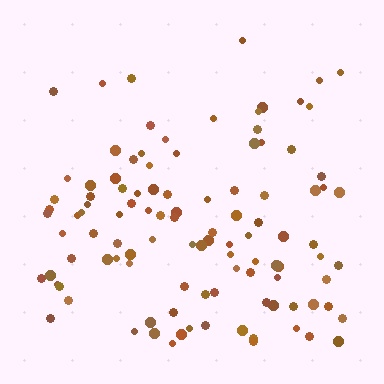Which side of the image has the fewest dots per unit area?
The top.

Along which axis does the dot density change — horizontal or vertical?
Vertical.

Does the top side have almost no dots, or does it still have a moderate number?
Still a moderate number, just noticeably fewer than the bottom.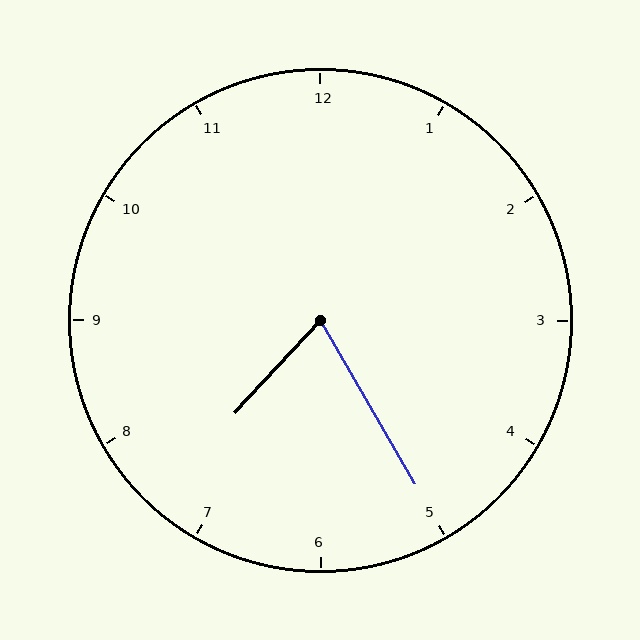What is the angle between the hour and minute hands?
Approximately 72 degrees.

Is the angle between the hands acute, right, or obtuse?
It is acute.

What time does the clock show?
7:25.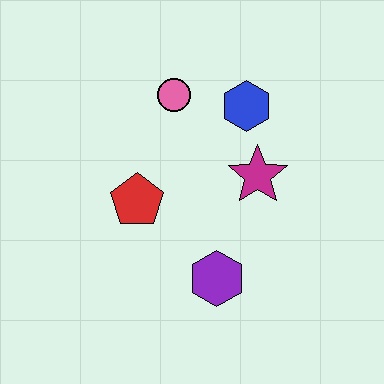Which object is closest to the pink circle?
The blue hexagon is closest to the pink circle.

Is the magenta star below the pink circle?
Yes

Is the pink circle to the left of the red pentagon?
No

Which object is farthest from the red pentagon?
The blue hexagon is farthest from the red pentagon.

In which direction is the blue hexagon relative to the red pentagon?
The blue hexagon is to the right of the red pentagon.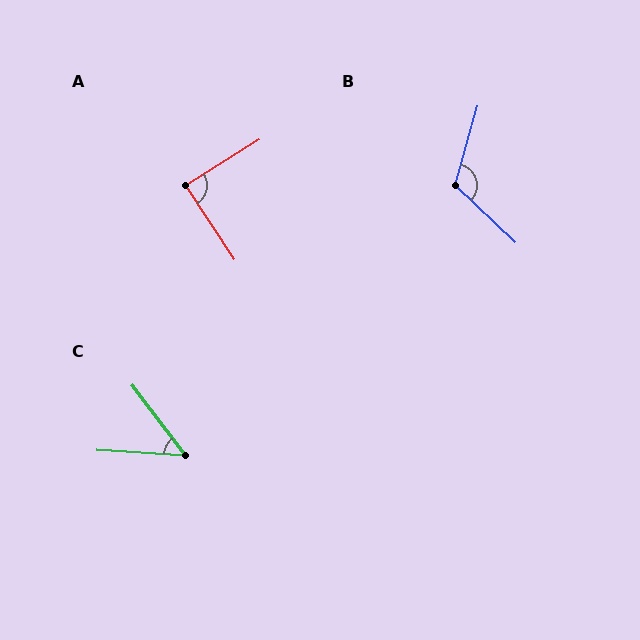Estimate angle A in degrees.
Approximately 89 degrees.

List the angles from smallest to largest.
C (49°), A (89°), B (118°).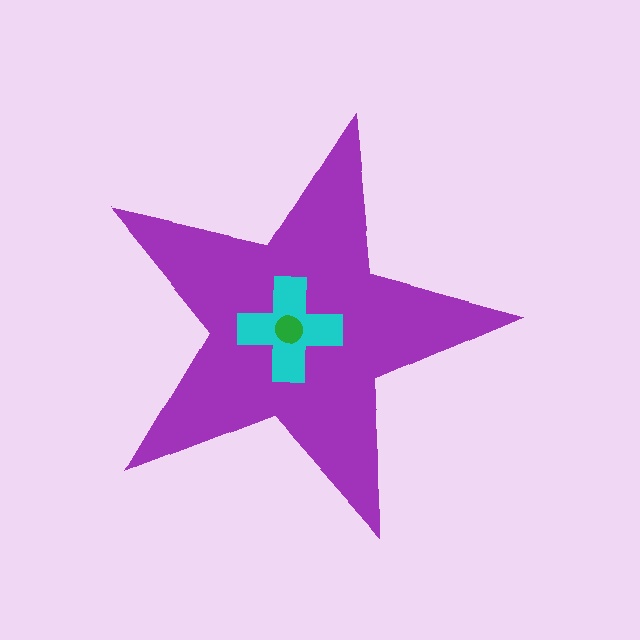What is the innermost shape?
The green circle.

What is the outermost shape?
The purple star.